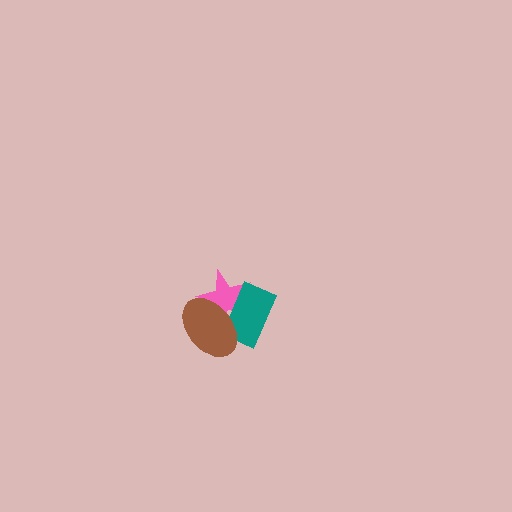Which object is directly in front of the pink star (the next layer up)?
The teal rectangle is directly in front of the pink star.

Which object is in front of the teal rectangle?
The brown ellipse is in front of the teal rectangle.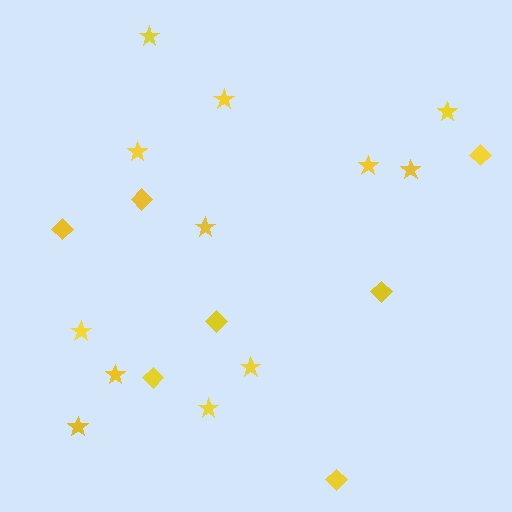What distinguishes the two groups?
There are 2 groups: one group of stars (12) and one group of diamonds (7).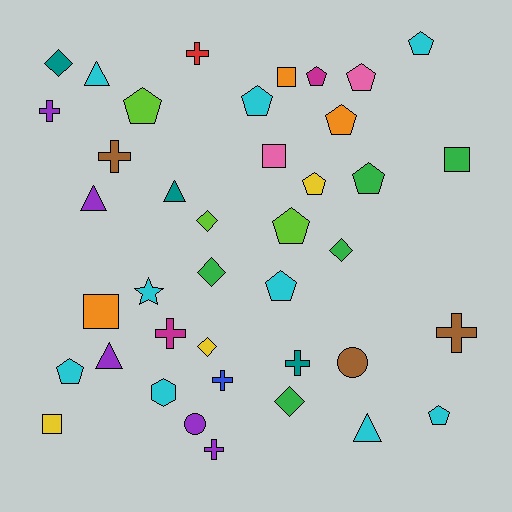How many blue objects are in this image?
There is 1 blue object.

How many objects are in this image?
There are 40 objects.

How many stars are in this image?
There is 1 star.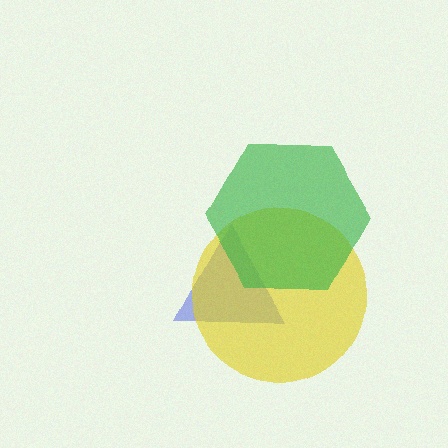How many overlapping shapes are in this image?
There are 3 overlapping shapes in the image.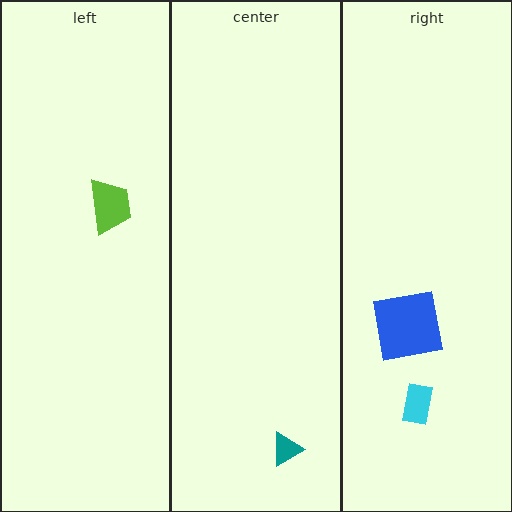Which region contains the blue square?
The right region.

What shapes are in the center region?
The teal triangle.